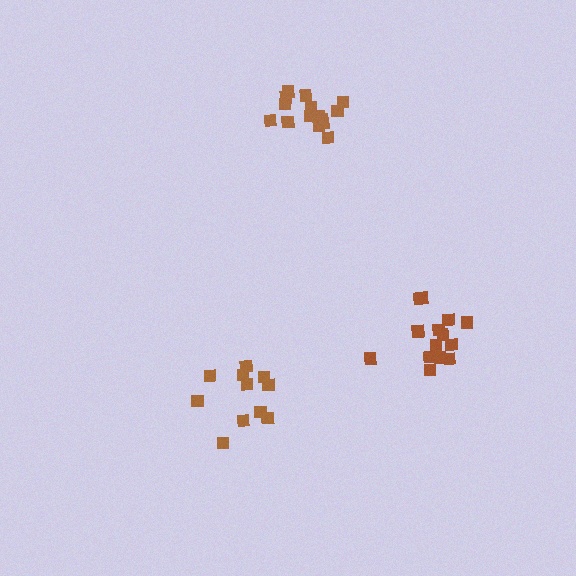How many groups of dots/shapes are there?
There are 3 groups.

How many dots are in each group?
Group 1: 11 dots, Group 2: 15 dots, Group 3: 14 dots (40 total).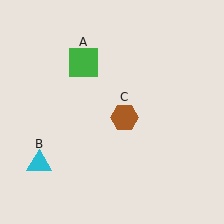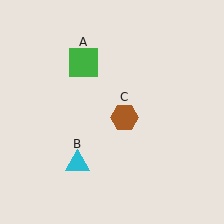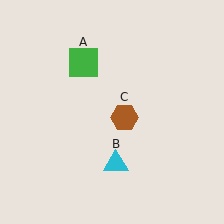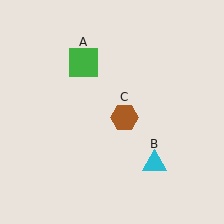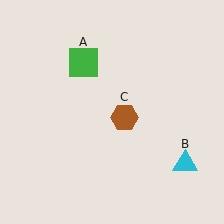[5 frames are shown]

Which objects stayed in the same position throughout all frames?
Green square (object A) and brown hexagon (object C) remained stationary.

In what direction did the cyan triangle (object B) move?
The cyan triangle (object B) moved right.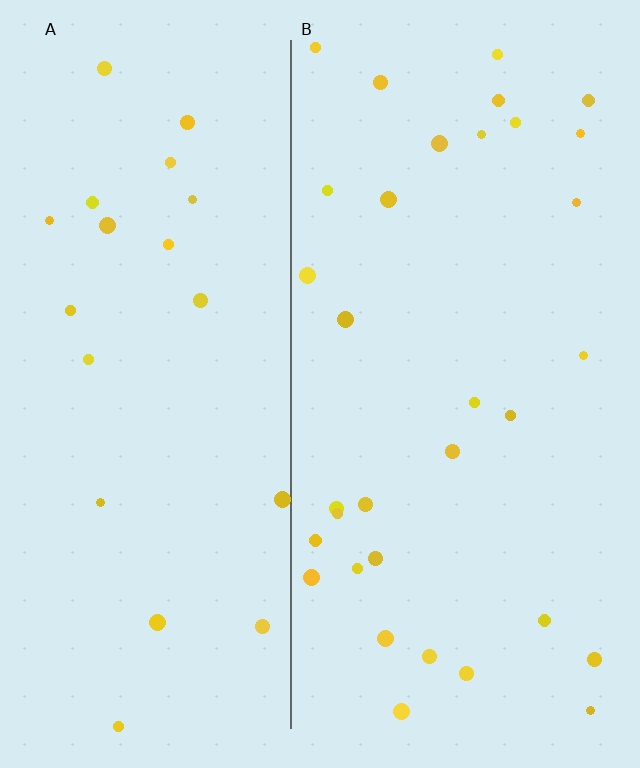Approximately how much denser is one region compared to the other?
Approximately 1.6× — region B over region A.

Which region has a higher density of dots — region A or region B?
B (the right).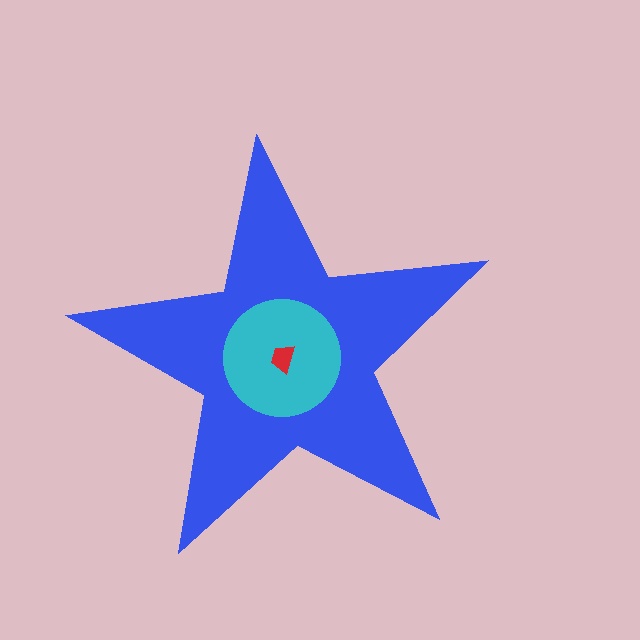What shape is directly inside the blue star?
The cyan circle.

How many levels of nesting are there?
3.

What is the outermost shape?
The blue star.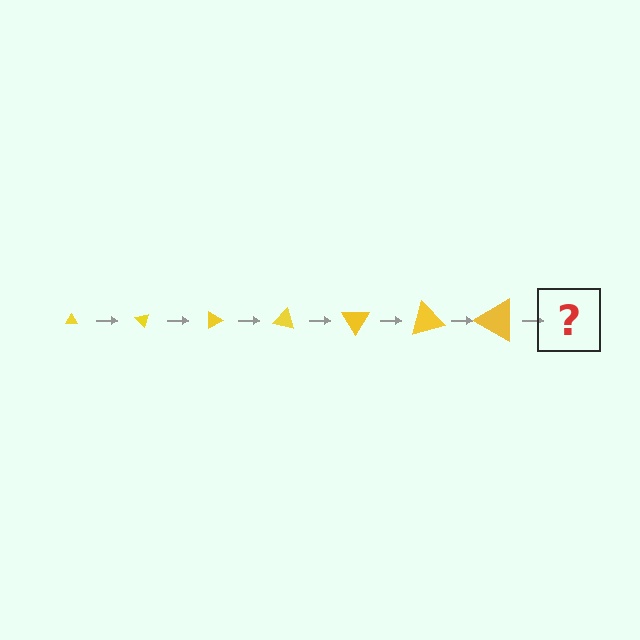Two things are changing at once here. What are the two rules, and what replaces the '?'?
The two rules are that the triangle grows larger each step and it rotates 45 degrees each step. The '?' should be a triangle, larger than the previous one and rotated 315 degrees from the start.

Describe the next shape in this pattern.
It should be a triangle, larger than the previous one and rotated 315 degrees from the start.